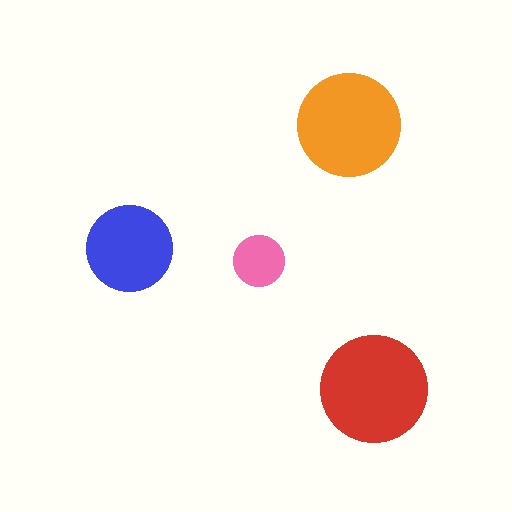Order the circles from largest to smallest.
the red one, the orange one, the blue one, the pink one.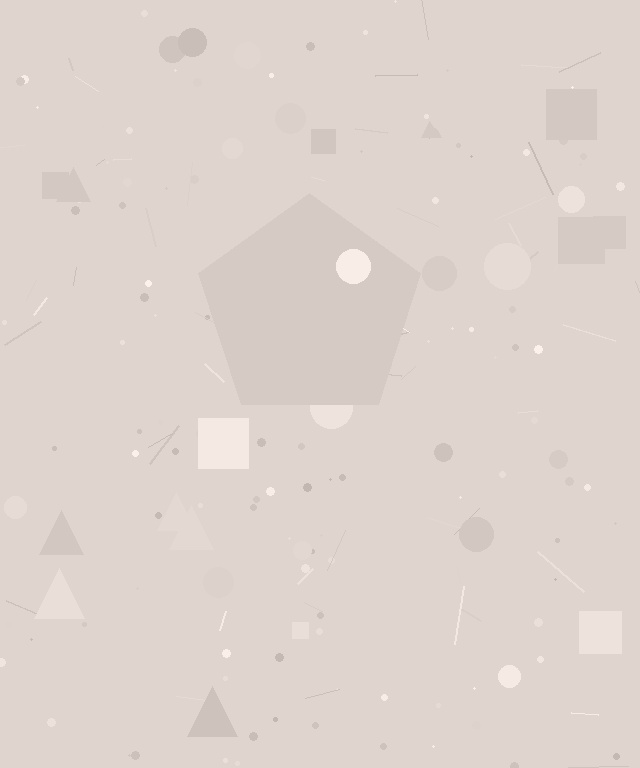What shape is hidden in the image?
A pentagon is hidden in the image.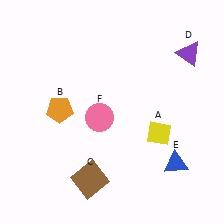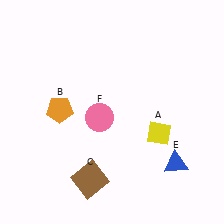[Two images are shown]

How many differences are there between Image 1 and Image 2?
There is 1 difference between the two images.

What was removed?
The purple triangle (D) was removed in Image 2.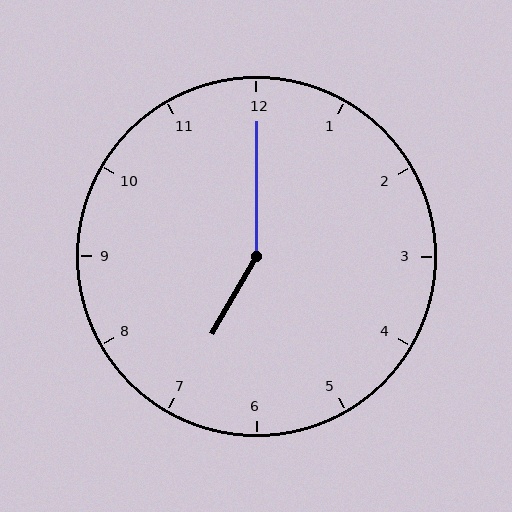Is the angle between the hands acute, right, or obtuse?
It is obtuse.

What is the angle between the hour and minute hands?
Approximately 150 degrees.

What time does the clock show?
7:00.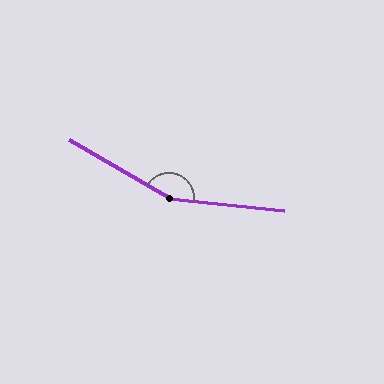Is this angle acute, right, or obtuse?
It is obtuse.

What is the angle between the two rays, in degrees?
Approximately 156 degrees.